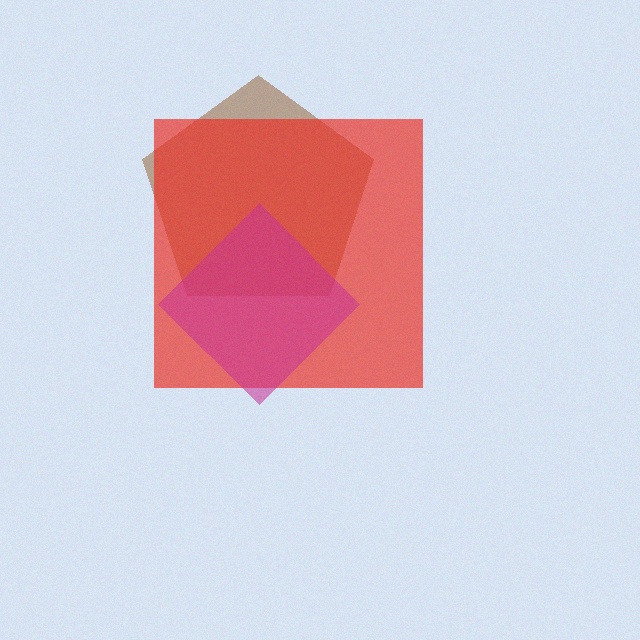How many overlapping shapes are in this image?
There are 3 overlapping shapes in the image.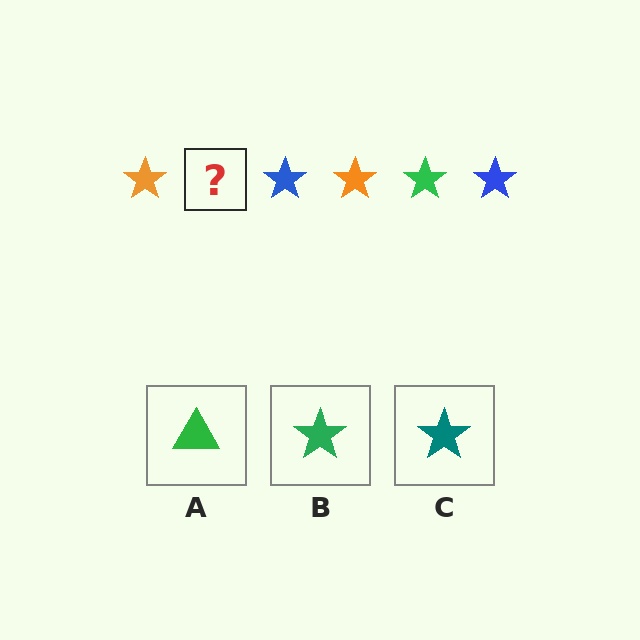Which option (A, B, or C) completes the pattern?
B.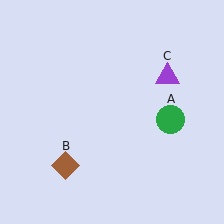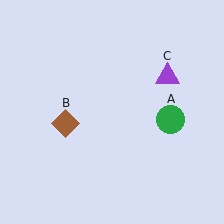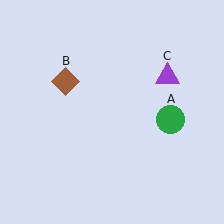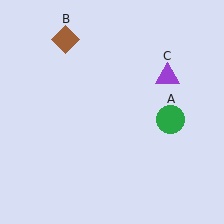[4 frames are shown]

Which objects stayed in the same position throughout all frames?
Green circle (object A) and purple triangle (object C) remained stationary.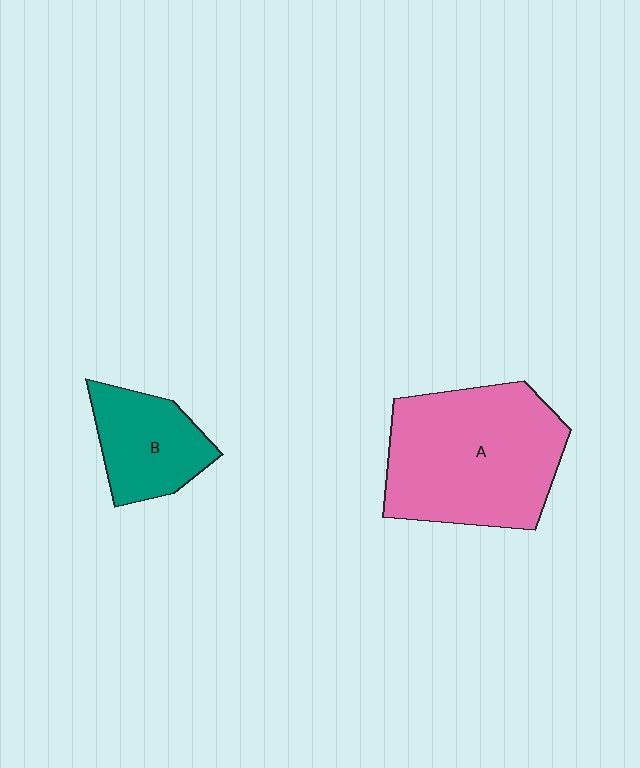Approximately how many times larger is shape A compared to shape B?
Approximately 2.1 times.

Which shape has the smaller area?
Shape B (teal).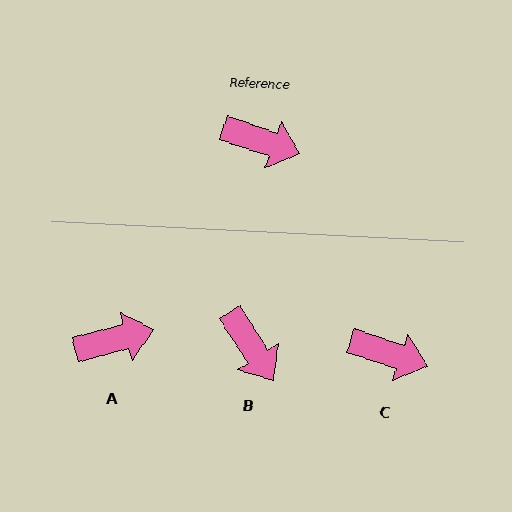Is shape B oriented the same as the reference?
No, it is off by about 39 degrees.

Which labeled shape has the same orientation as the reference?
C.